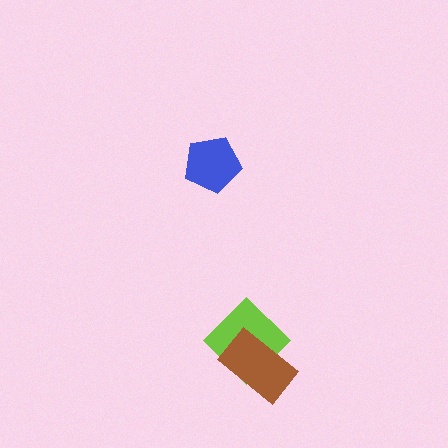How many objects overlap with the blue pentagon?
0 objects overlap with the blue pentagon.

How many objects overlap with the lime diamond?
1 object overlaps with the lime diamond.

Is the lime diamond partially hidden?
Yes, it is partially covered by another shape.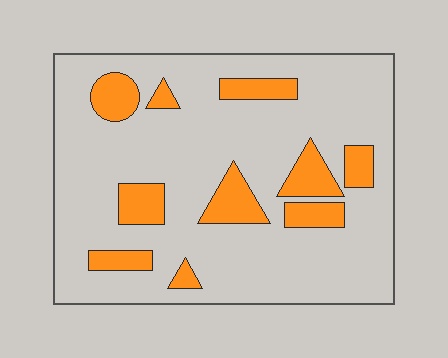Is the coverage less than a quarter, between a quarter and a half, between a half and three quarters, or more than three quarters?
Less than a quarter.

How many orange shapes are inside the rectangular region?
10.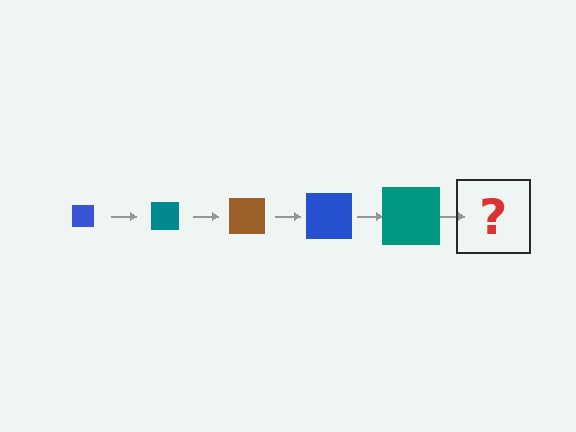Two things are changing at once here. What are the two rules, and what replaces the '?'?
The two rules are that the square grows larger each step and the color cycles through blue, teal, and brown. The '?' should be a brown square, larger than the previous one.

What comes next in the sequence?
The next element should be a brown square, larger than the previous one.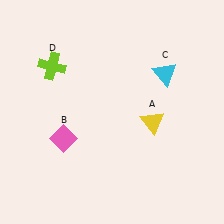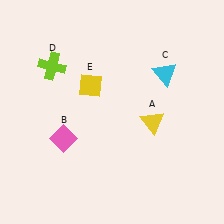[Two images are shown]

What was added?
A yellow diamond (E) was added in Image 2.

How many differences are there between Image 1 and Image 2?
There is 1 difference between the two images.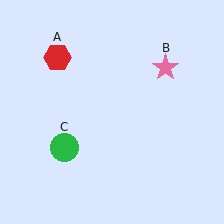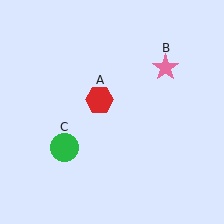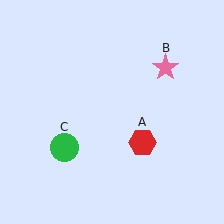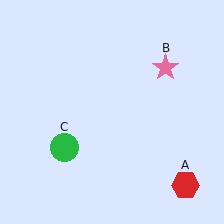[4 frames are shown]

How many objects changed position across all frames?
1 object changed position: red hexagon (object A).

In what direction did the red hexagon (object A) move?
The red hexagon (object A) moved down and to the right.